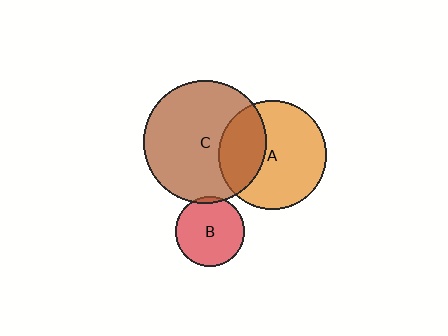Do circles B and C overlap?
Yes.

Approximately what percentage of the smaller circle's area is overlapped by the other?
Approximately 5%.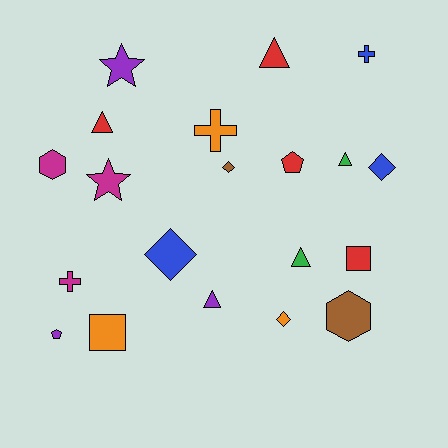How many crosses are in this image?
There are 3 crosses.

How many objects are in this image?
There are 20 objects.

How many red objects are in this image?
There are 4 red objects.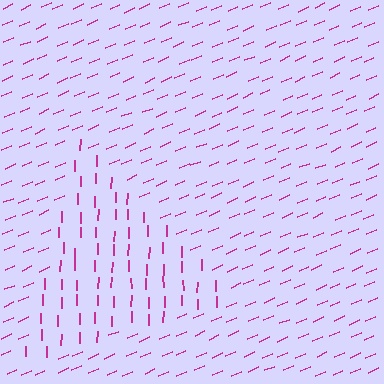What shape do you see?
I see a triangle.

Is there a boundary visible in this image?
Yes, there is a texture boundary formed by a change in line orientation.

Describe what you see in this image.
The image is filled with small magenta line segments. A triangle region in the image has lines oriented differently from the surrounding lines, creating a visible texture boundary.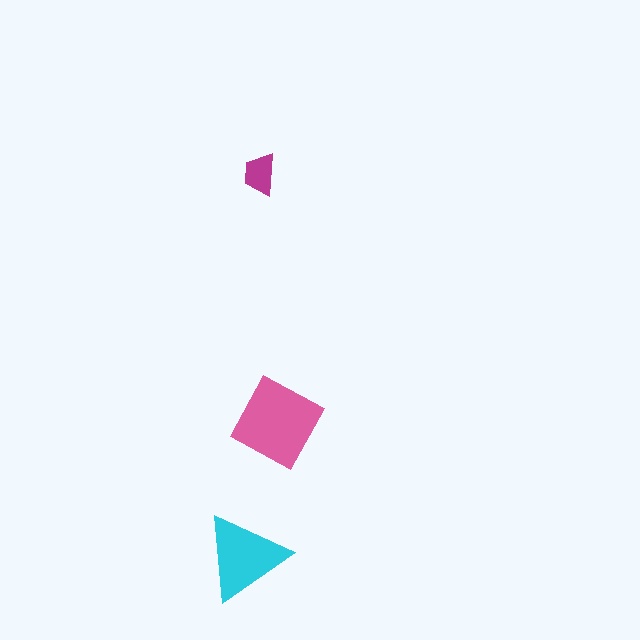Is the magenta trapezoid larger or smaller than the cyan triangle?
Smaller.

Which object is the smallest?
The magenta trapezoid.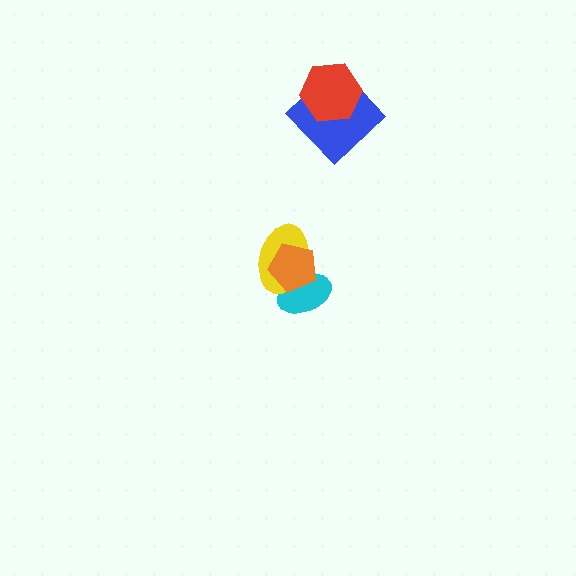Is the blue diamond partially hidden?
Yes, it is partially covered by another shape.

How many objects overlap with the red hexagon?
1 object overlaps with the red hexagon.